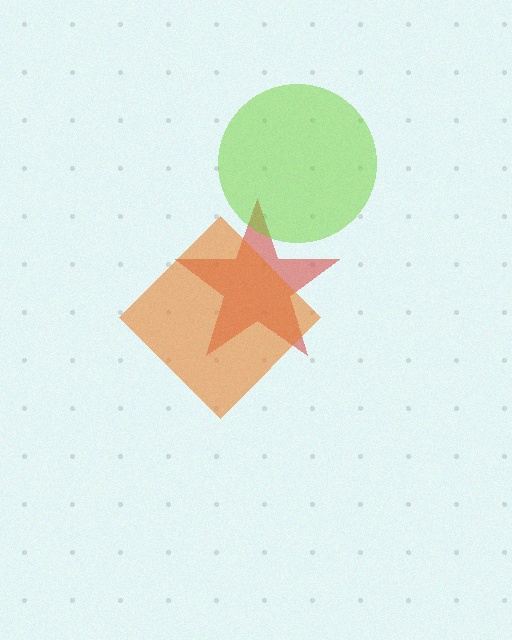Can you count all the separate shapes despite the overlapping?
Yes, there are 3 separate shapes.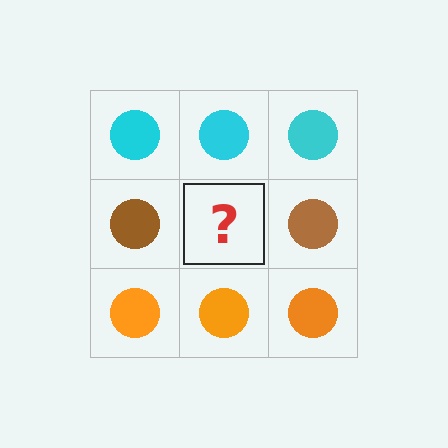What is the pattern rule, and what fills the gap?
The rule is that each row has a consistent color. The gap should be filled with a brown circle.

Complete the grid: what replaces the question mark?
The question mark should be replaced with a brown circle.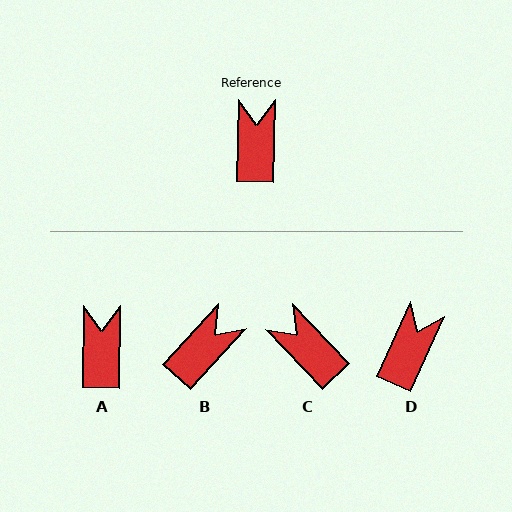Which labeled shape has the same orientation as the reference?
A.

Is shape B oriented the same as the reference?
No, it is off by about 42 degrees.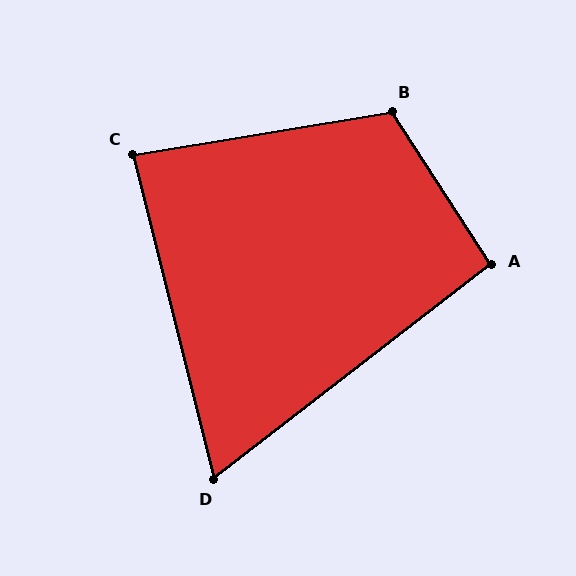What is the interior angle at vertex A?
Approximately 95 degrees (approximately right).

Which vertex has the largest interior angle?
B, at approximately 114 degrees.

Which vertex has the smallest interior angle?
D, at approximately 66 degrees.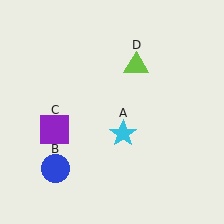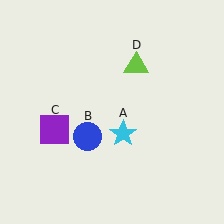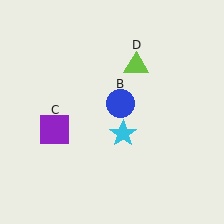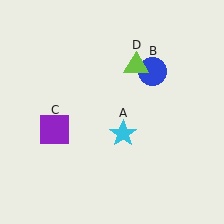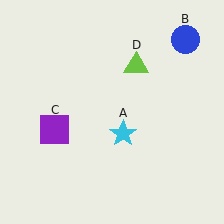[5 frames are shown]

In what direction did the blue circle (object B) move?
The blue circle (object B) moved up and to the right.